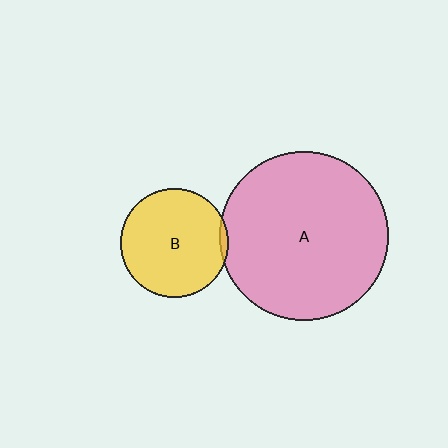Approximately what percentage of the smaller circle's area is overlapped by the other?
Approximately 5%.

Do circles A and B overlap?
Yes.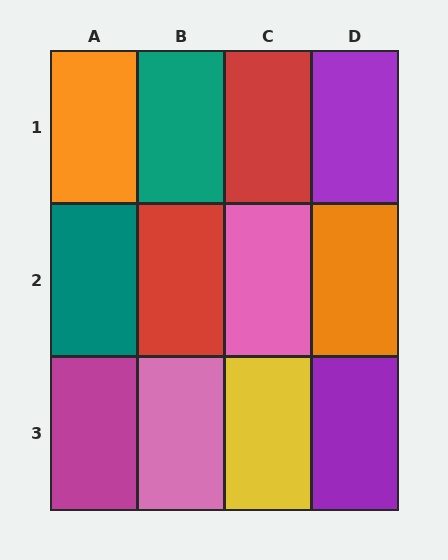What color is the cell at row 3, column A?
Magenta.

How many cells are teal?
2 cells are teal.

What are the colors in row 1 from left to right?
Orange, teal, red, purple.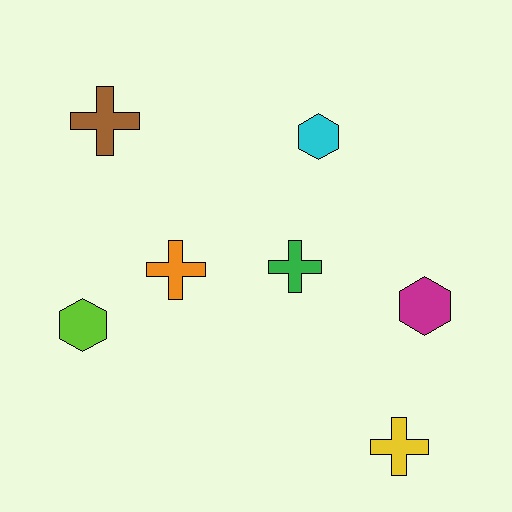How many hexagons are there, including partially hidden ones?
There are 3 hexagons.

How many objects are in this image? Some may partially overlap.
There are 7 objects.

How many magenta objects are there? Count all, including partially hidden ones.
There is 1 magenta object.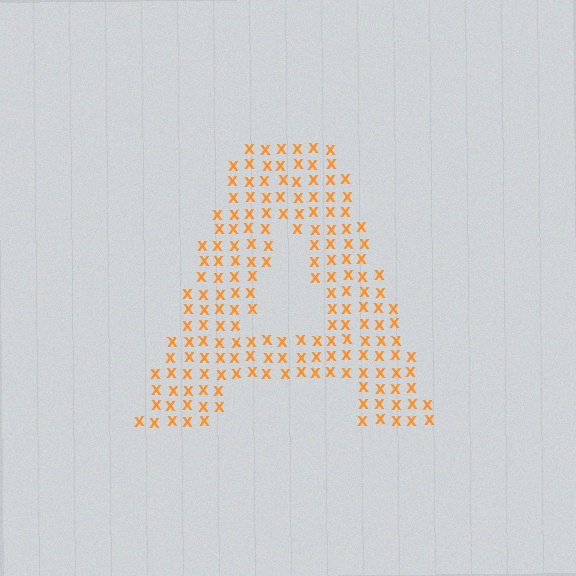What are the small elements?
The small elements are letter X's.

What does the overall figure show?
The overall figure shows the letter A.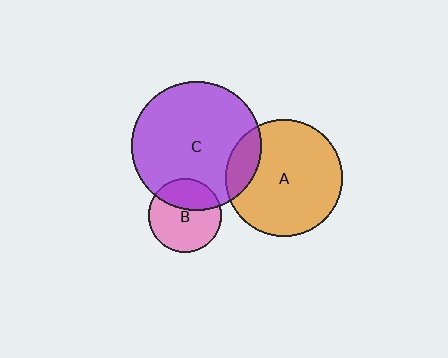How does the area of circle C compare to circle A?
Approximately 1.2 times.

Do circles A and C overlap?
Yes.